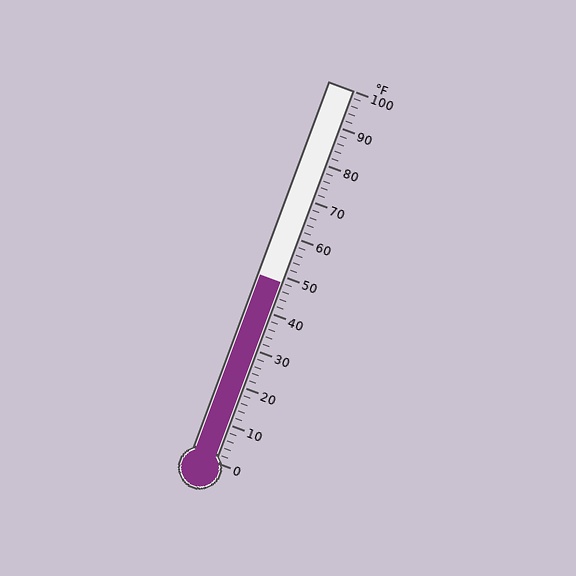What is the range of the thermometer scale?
The thermometer scale ranges from 0°F to 100°F.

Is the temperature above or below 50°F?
The temperature is below 50°F.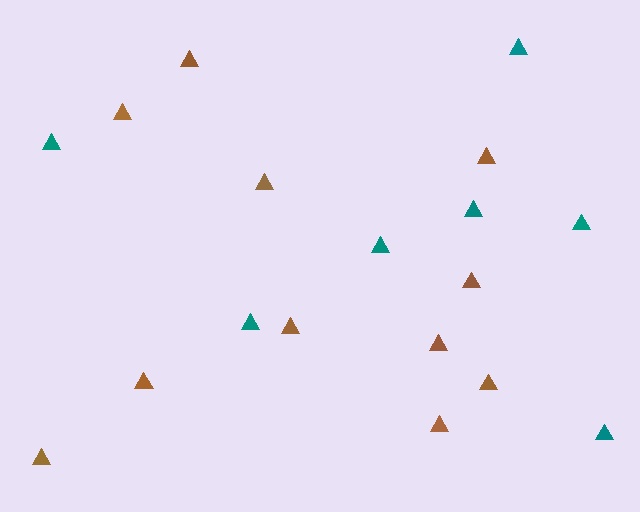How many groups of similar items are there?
There are 2 groups: one group of brown triangles (11) and one group of teal triangles (7).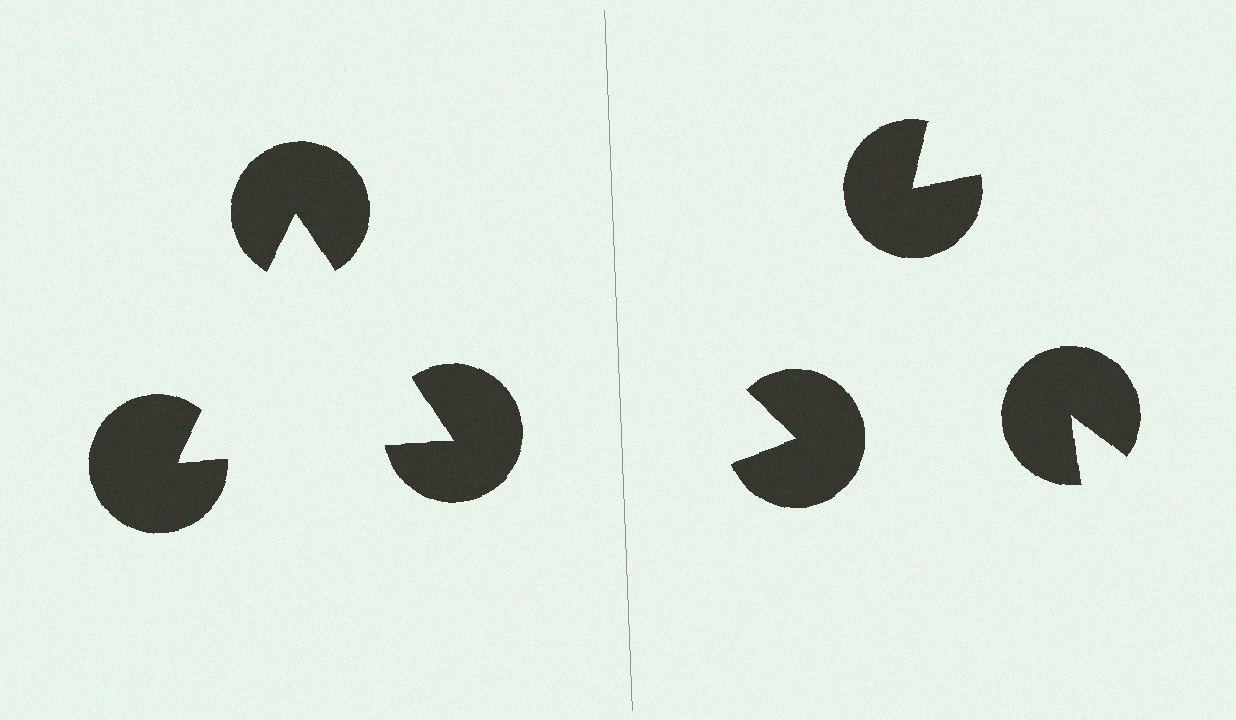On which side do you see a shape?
An illusory triangle appears on the left side. On the right side the wedge cuts are rotated, so no coherent shape forms.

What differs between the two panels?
The pac-man discs are positioned identically on both sides; only the wedge orientations differ. On the left they align to a triangle; on the right they are misaligned.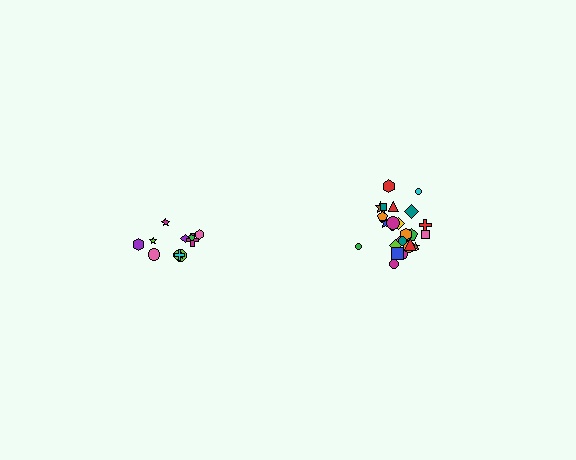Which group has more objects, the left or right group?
The right group.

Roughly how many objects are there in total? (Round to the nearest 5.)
Roughly 35 objects in total.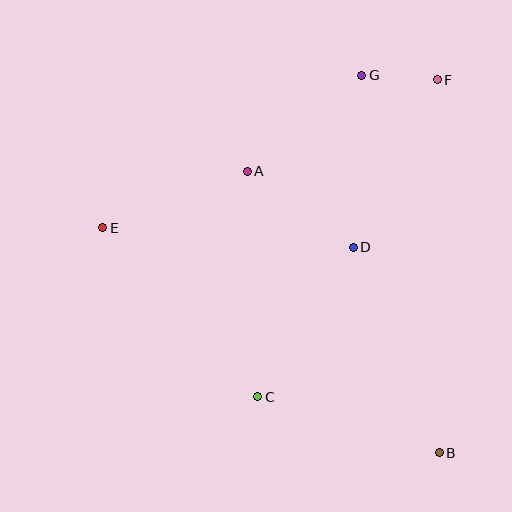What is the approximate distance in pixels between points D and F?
The distance between D and F is approximately 187 pixels.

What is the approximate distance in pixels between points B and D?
The distance between B and D is approximately 223 pixels.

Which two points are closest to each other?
Points F and G are closest to each other.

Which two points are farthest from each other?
Points B and E are farthest from each other.